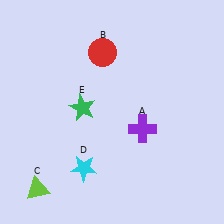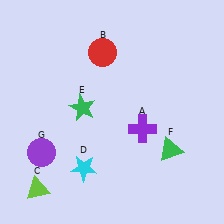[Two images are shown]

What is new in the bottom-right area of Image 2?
A green triangle (F) was added in the bottom-right area of Image 2.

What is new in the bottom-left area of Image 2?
A purple circle (G) was added in the bottom-left area of Image 2.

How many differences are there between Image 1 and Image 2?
There are 2 differences between the two images.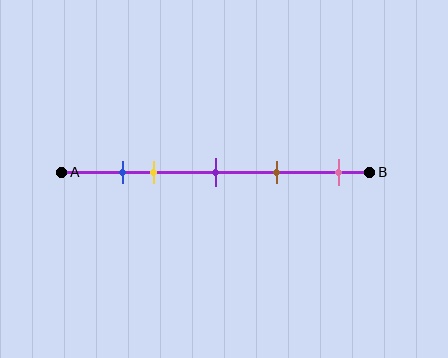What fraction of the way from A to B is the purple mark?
The purple mark is approximately 50% (0.5) of the way from A to B.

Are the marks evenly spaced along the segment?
No, the marks are not evenly spaced.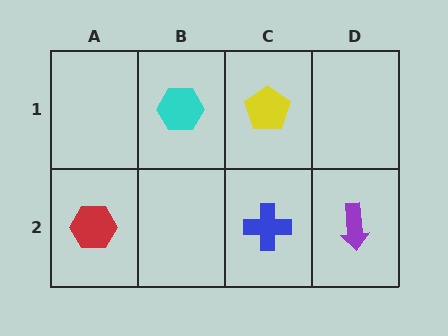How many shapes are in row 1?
2 shapes.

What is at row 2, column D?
A purple arrow.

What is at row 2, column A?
A red hexagon.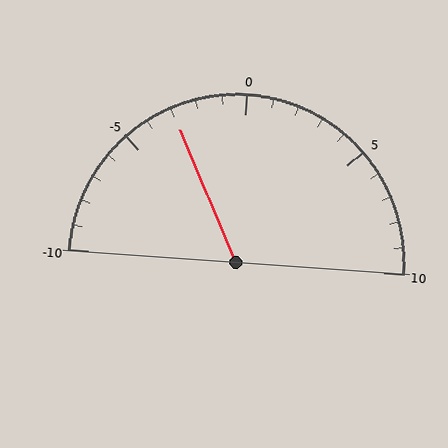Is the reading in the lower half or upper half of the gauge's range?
The reading is in the lower half of the range (-10 to 10).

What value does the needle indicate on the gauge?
The needle indicates approximately -3.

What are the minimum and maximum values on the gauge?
The gauge ranges from -10 to 10.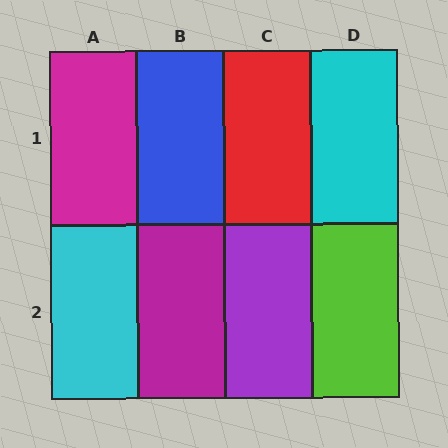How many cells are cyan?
2 cells are cyan.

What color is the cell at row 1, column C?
Red.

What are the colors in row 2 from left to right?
Cyan, magenta, purple, lime.